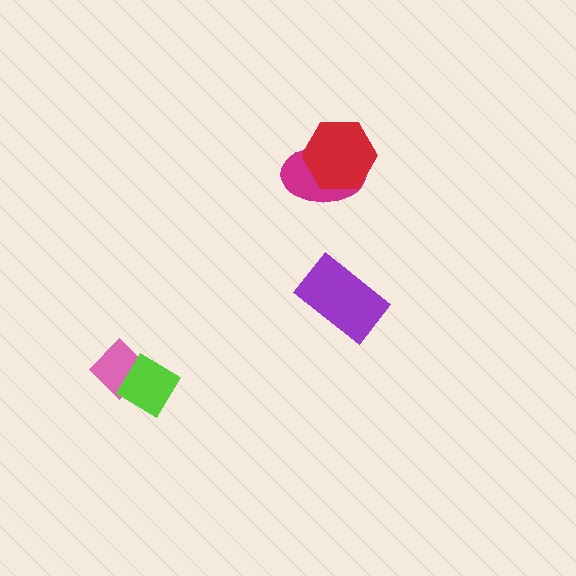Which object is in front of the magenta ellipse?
The red hexagon is in front of the magenta ellipse.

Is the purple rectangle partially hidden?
No, no other shape covers it.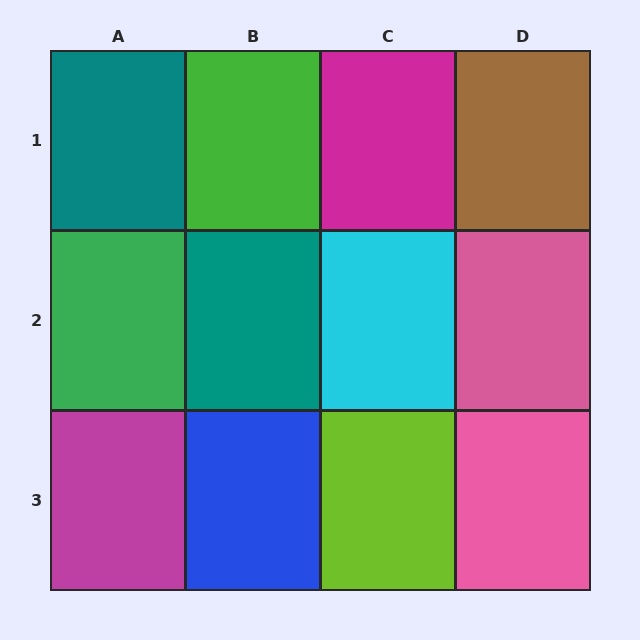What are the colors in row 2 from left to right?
Green, teal, cyan, pink.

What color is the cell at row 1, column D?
Brown.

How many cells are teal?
2 cells are teal.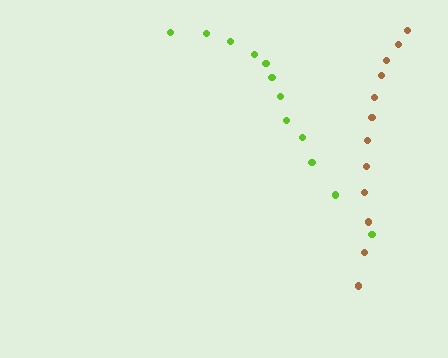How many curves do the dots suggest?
There are 2 distinct paths.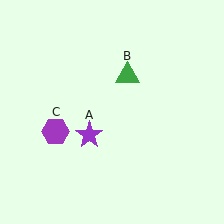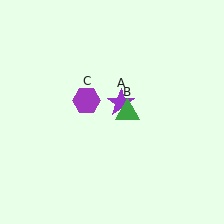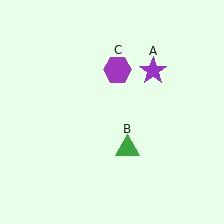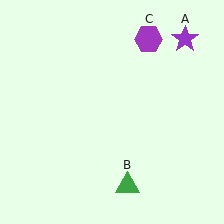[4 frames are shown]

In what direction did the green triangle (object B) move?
The green triangle (object B) moved down.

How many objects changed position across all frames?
3 objects changed position: purple star (object A), green triangle (object B), purple hexagon (object C).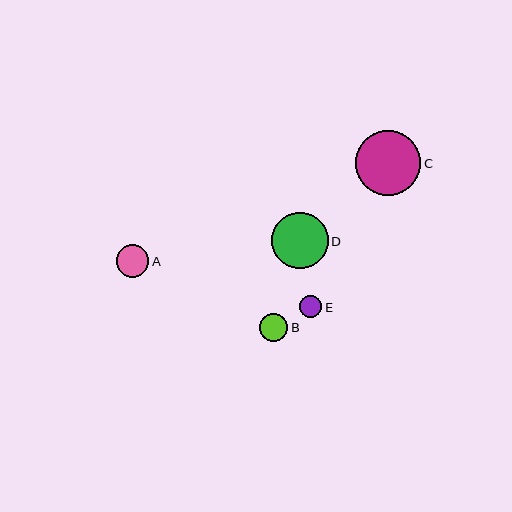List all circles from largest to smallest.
From largest to smallest: C, D, A, B, E.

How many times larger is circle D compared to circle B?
Circle D is approximately 2.0 times the size of circle B.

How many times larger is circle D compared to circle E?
Circle D is approximately 2.6 times the size of circle E.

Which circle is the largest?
Circle C is the largest with a size of approximately 65 pixels.